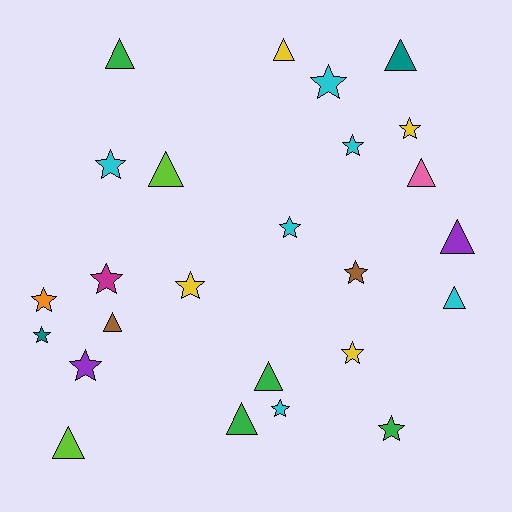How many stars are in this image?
There are 14 stars.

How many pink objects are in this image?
There is 1 pink object.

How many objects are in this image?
There are 25 objects.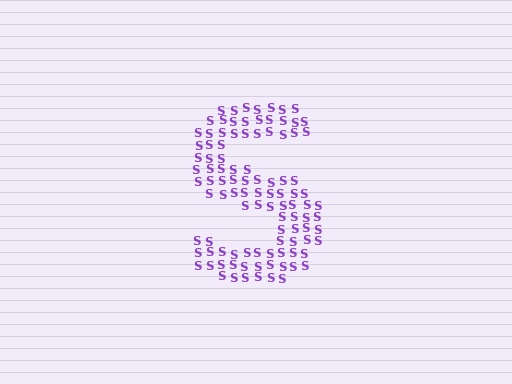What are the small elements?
The small elements are letter S's.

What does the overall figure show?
The overall figure shows the letter S.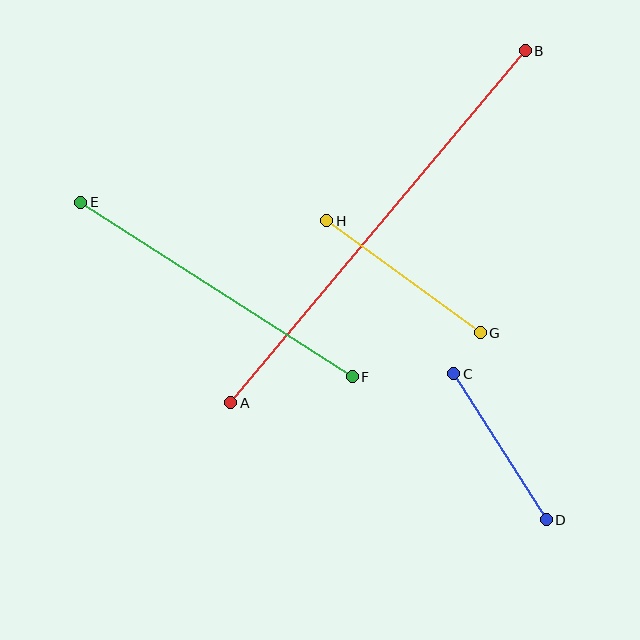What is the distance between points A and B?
The distance is approximately 459 pixels.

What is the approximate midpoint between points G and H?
The midpoint is at approximately (403, 277) pixels.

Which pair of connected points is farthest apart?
Points A and B are farthest apart.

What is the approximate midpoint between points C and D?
The midpoint is at approximately (500, 447) pixels.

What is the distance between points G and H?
The distance is approximately 190 pixels.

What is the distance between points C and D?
The distance is approximately 173 pixels.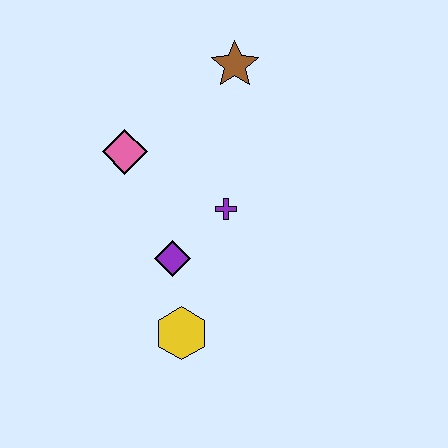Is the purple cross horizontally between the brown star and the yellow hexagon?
Yes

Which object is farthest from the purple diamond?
The brown star is farthest from the purple diamond.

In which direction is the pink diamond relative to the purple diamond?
The pink diamond is above the purple diamond.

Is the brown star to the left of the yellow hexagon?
No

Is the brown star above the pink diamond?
Yes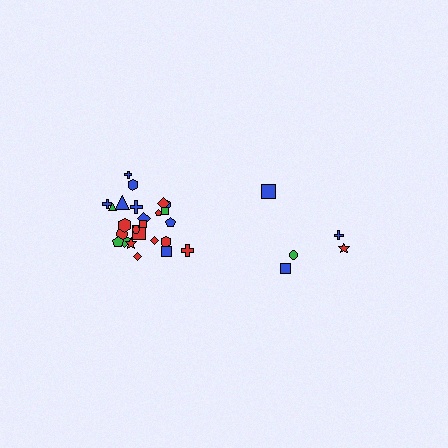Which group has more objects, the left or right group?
The left group.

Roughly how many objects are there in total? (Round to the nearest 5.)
Roughly 30 objects in total.